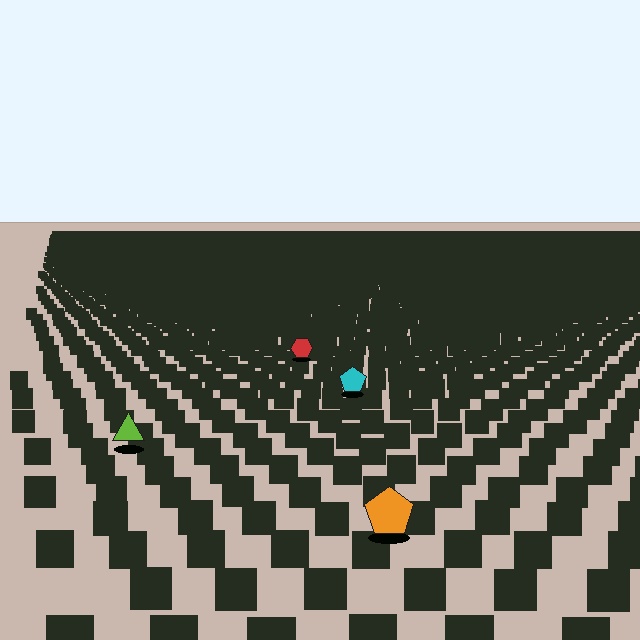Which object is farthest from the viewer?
The red hexagon is farthest from the viewer. It appears smaller and the ground texture around it is denser.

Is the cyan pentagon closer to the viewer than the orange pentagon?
No. The orange pentagon is closer — you can tell from the texture gradient: the ground texture is coarser near it.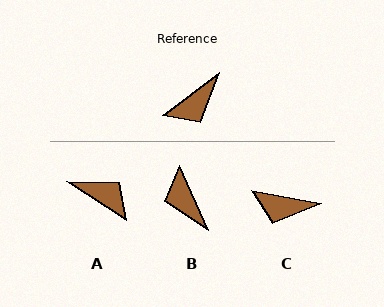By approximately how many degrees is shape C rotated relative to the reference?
Approximately 47 degrees clockwise.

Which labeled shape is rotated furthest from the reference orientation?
A, about 111 degrees away.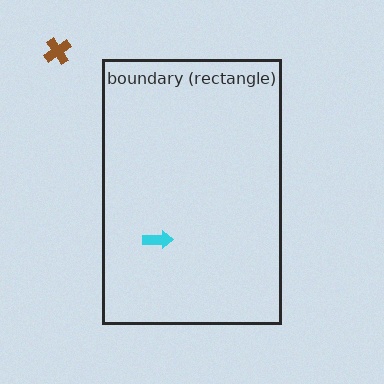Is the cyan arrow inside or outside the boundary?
Inside.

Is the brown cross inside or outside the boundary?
Outside.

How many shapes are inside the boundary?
1 inside, 1 outside.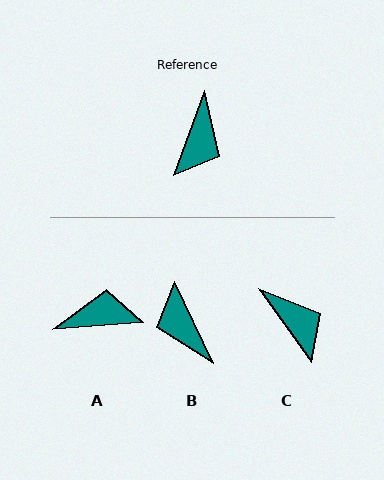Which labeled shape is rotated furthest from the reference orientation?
B, about 134 degrees away.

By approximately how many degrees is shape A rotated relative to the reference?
Approximately 115 degrees counter-clockwise.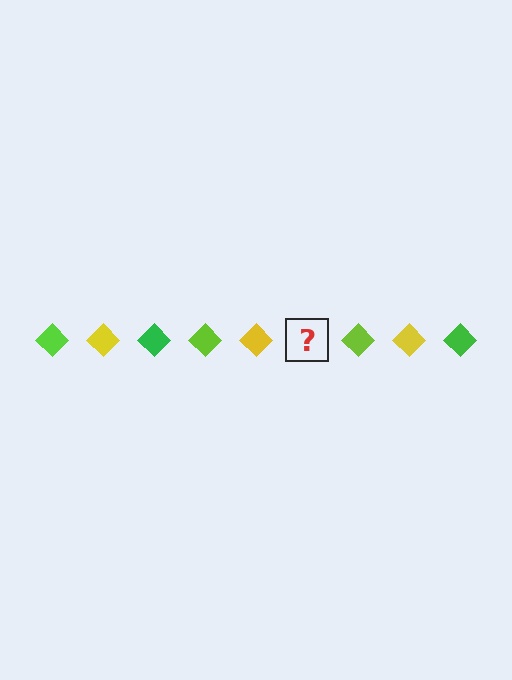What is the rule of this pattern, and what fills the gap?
The rule is that the pattern cycles through lime, yellow, green diamonds. The gap should be filled with a green diamond.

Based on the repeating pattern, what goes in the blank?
The blank should be a green diamond.